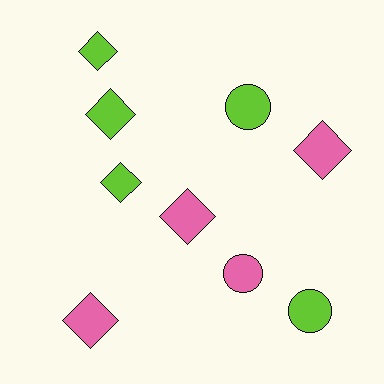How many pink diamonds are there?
There are 3 pink diamonds.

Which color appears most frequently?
Lime, with 5 objects.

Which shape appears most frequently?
Diamond, with 6 objects.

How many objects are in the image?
There are 9 objects.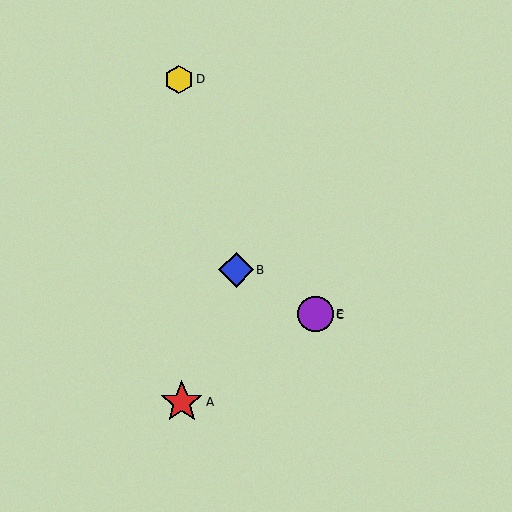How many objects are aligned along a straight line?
3 objects (B, C, E) are aligned along a straight line.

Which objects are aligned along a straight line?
Objects B, C, E are aligned along a straight line.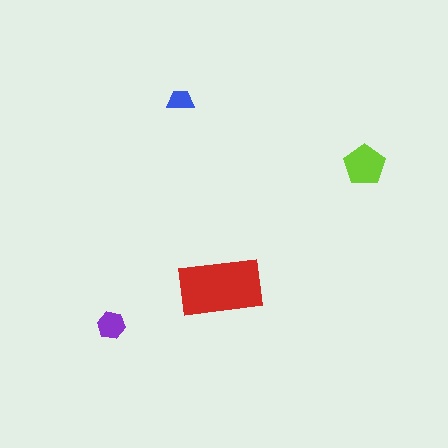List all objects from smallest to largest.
The blue trapezoid, the purple hexagon, the lime pentagon, the red rectangle.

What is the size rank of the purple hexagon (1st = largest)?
3rd.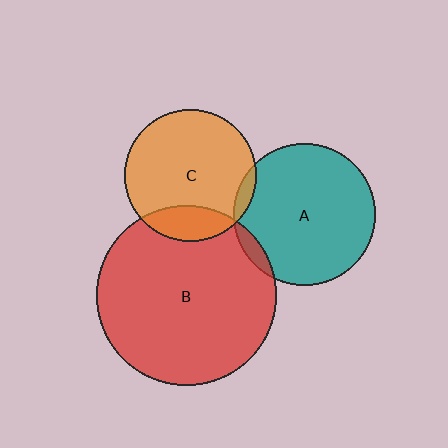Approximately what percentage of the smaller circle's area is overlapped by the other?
Approximately 5%.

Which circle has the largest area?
Circle B (red).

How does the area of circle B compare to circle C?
Approximately 1.8 times.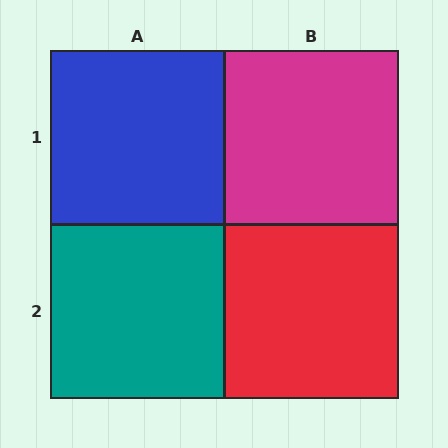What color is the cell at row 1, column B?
Magenta.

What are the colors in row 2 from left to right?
Teal, red.